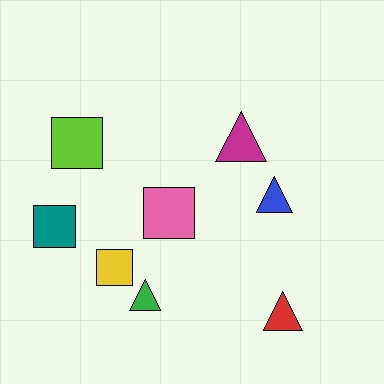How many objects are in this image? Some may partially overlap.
There are 8 objects.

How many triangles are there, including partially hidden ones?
There are 4 triangles.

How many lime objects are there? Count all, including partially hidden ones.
There is 1 lime object.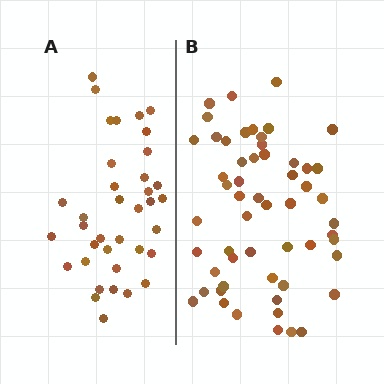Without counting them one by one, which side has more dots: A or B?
Region B (the right region) has more dots.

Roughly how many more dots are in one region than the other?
Region B has approximately 20 more dots than region A.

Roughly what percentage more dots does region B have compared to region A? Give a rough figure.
About 50% more.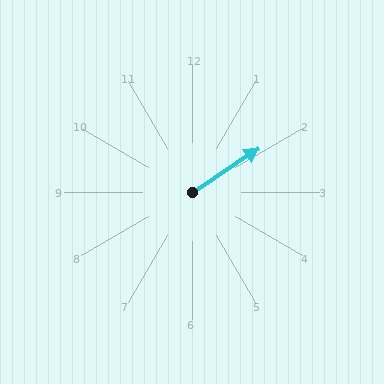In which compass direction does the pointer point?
Northeast.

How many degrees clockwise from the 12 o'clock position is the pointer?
Approximately 57 degrees.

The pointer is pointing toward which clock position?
Roughly 2 o'clock.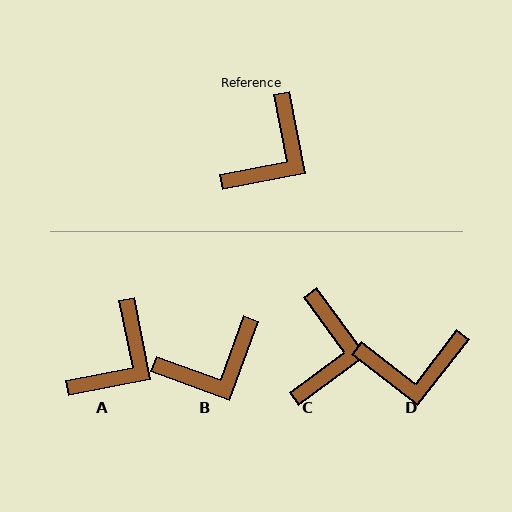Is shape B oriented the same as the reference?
No, it is off by about 31 degrees.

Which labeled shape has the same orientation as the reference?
A.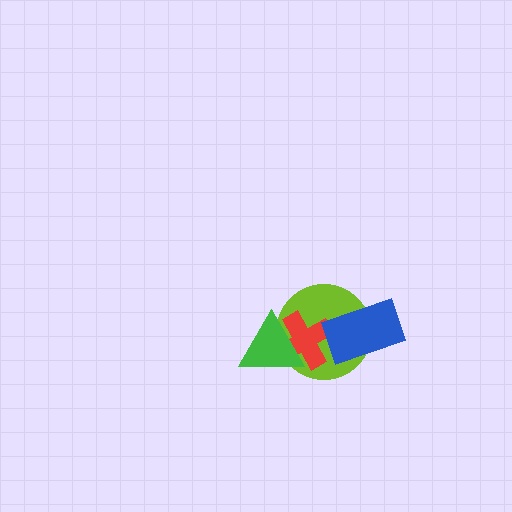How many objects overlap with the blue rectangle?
2 objects overlap with the blue rectangle.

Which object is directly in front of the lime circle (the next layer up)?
The red cross is directly in front of the lime circle.